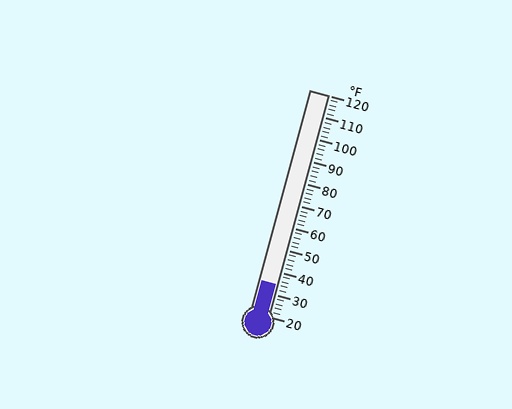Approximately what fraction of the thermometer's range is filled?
The thermometer is filled to approximately 15% of its range.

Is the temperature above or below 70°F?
The temperature is below 70°F.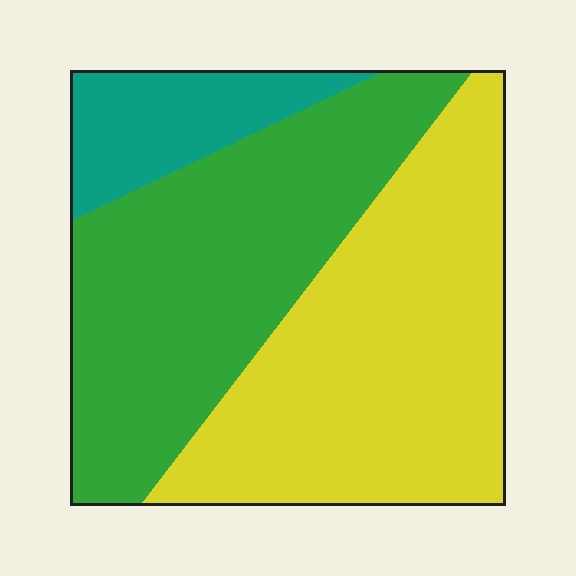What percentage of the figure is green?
Green covers about 40% of the figure.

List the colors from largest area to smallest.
From largest to smallest: yellow, green, teal.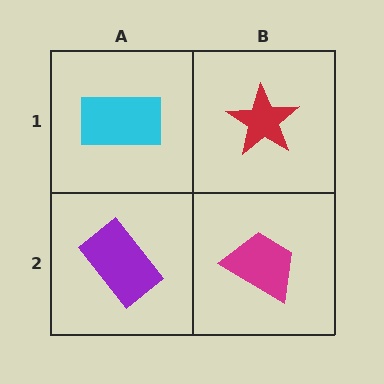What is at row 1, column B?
A red star.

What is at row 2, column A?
A purple rectangle.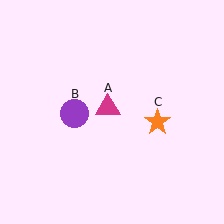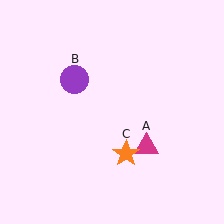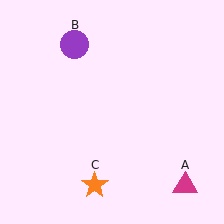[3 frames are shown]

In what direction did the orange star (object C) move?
The orange star (object C) moved down and to the left.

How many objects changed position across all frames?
3 objects changed position: magenta triangle (object A), purple circle (object B), orange star (object C).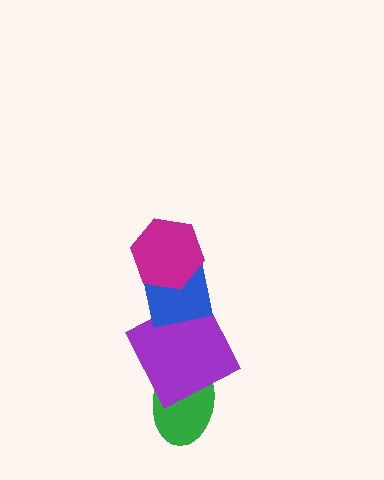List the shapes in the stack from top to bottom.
From top to bottom: the magenta hexagon, the blue square, the purple square, the green ellipse.